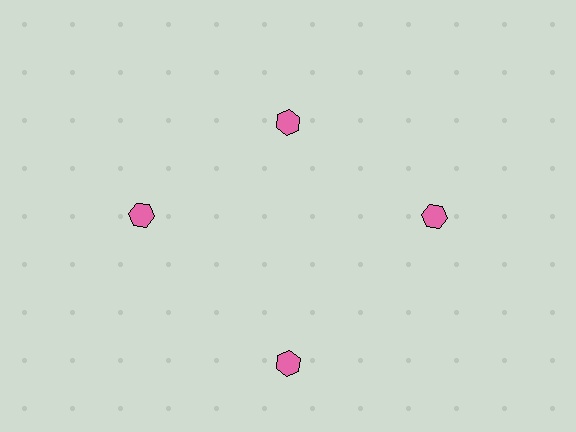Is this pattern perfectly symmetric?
No. The 4 pink hexagons are arranged in a ring, but one element near the 12 o'clock position is pulled inward toward the center, breaking the 4-fold rotational symmetry.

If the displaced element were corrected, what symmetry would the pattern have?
It would have 4-fold rotational symmetry — the pattern would map onto itself every 90 degrees.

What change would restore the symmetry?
The symmetry would be restored by moving it outward, back onto the ring so that all 4 hexagons sit at equal angles and equal distance from the center.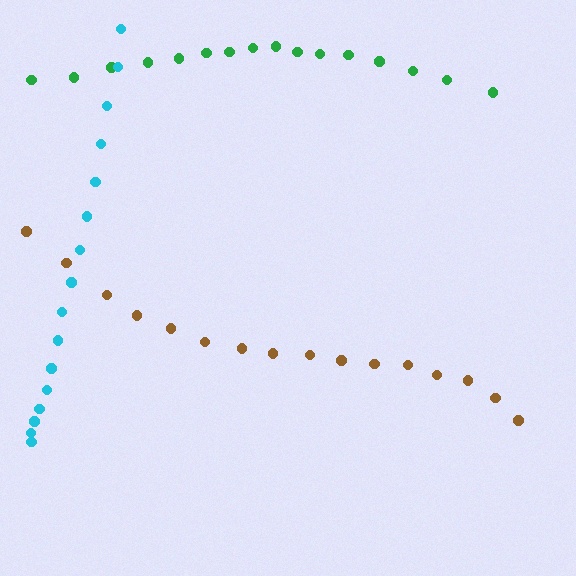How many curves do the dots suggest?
There are 3 distinct paths.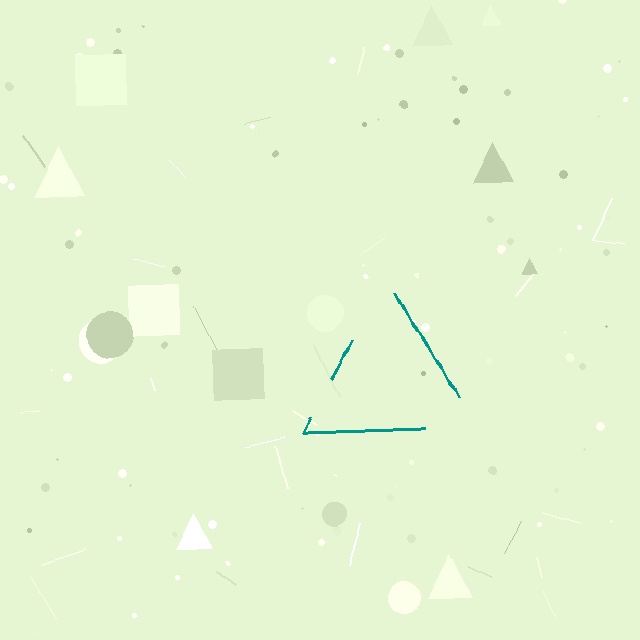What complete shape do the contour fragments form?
The contour fragments form a triangle.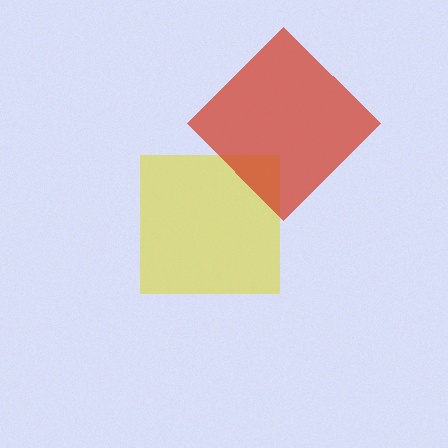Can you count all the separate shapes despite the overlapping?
Yes, there are 2 separate shapes.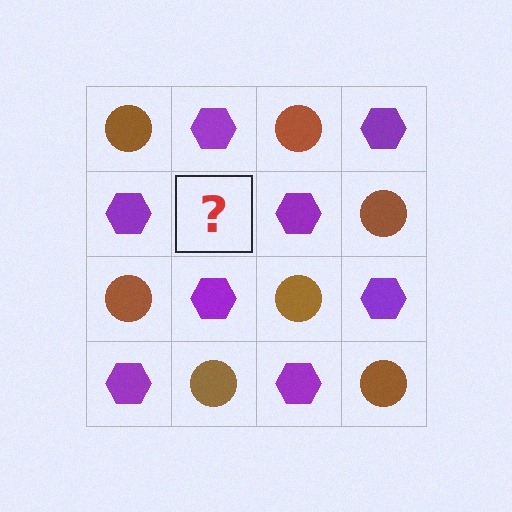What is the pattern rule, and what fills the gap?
The rule is that it alternates brown circle and purple hexagon in a checkerboard pattern. The gap should be filled with a brown circle.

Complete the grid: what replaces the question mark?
The question mark should be replaced with a brown circle.